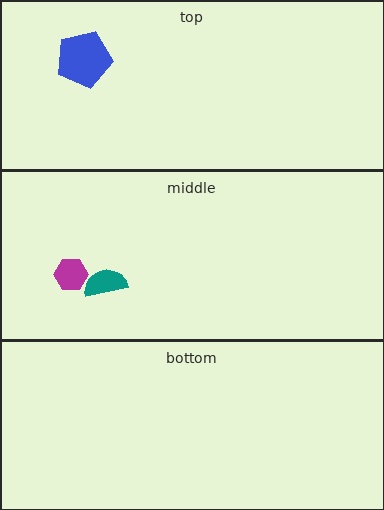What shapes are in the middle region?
The teal semicircle, the magenta hexagon.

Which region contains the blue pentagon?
The top region.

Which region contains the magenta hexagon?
The middle region.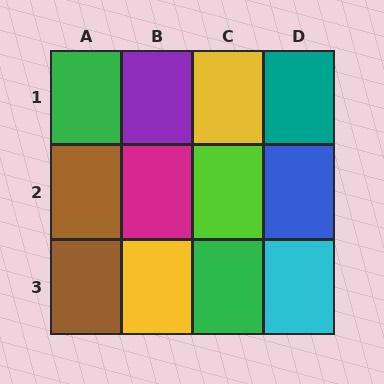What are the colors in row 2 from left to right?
Brown, magenta, lime, blue.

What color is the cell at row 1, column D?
Teal.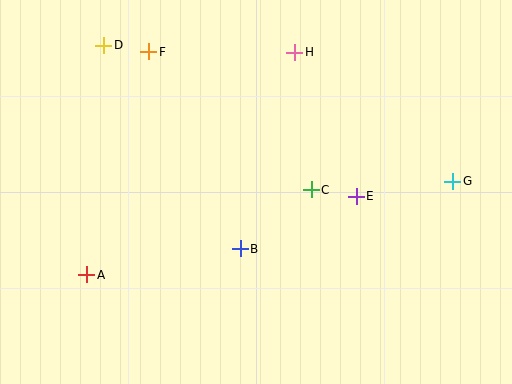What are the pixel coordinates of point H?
Point H is at (295, 53).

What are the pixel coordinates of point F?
Point F is at (149, 52).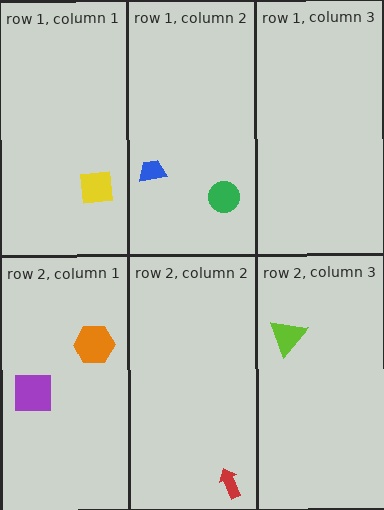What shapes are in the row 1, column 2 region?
The blue trapezoid, the green circle.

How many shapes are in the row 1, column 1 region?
1.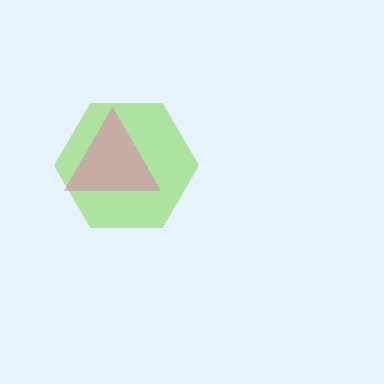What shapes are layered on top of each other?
The layered shapes are: a lime hexagon, a pink triangle.